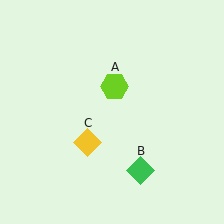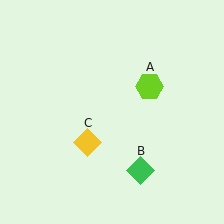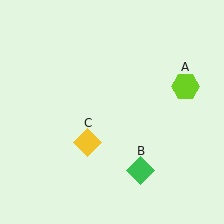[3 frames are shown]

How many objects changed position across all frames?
1 object changed position: lime hexagon (object A).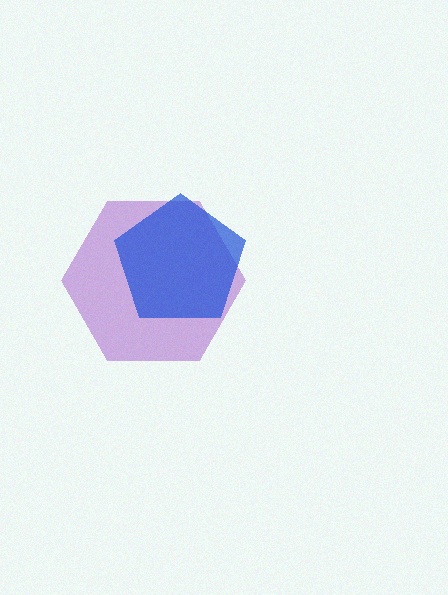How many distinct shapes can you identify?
There are 2 distinct shapes: a purple hexagon, a blue pentagon.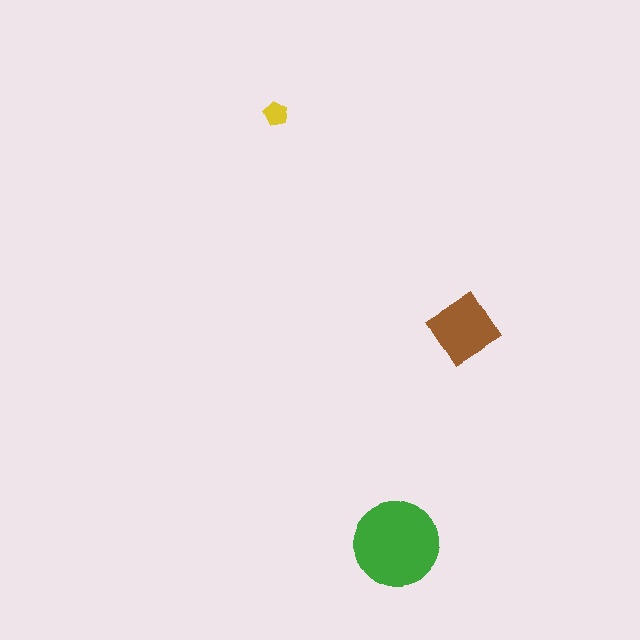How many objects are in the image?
There are 3 objects in the image.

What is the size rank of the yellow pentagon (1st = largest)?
3rd.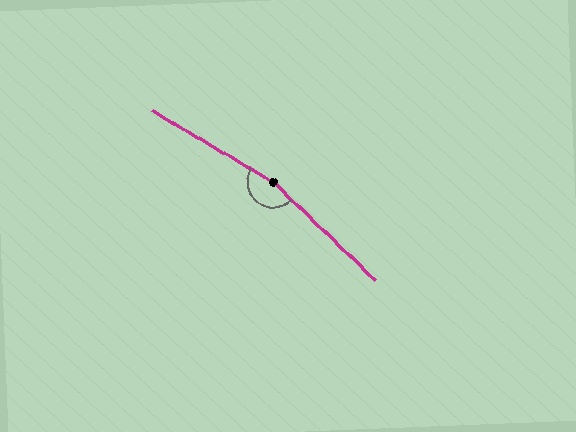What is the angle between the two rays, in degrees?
Approximately 167 degrees.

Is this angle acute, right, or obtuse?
It is obtuse.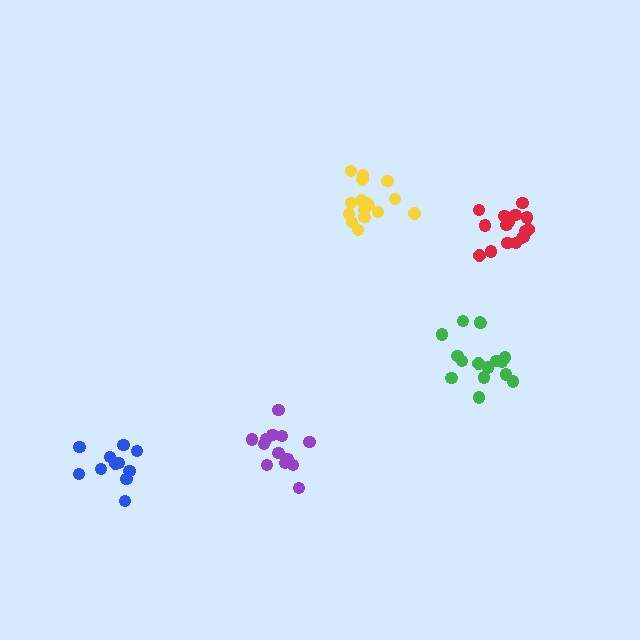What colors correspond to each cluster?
The clusters are colored: purple, blue, red, green, yellow.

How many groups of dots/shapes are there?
There are 5 groups.